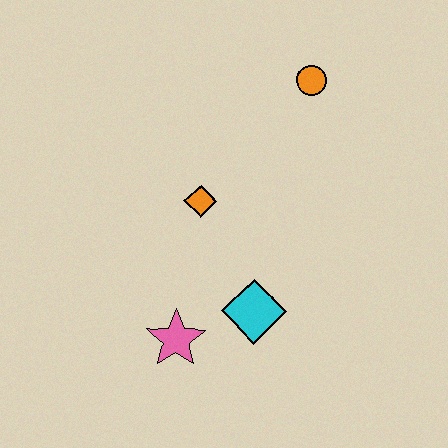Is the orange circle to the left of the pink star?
No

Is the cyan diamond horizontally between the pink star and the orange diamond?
No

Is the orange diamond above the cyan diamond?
Yes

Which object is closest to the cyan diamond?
The pink star is closest to the cyan diamond.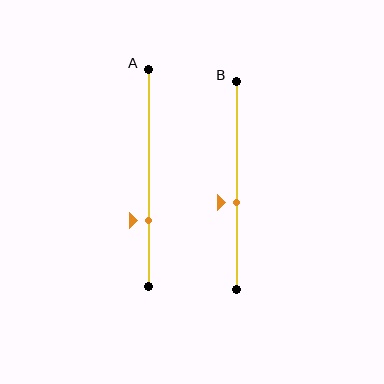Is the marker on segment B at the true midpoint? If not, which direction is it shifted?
No, the marker on segment B is shifted downward by about 8% of the segment length.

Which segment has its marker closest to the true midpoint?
Segment B has its marker closest to the true midpoint.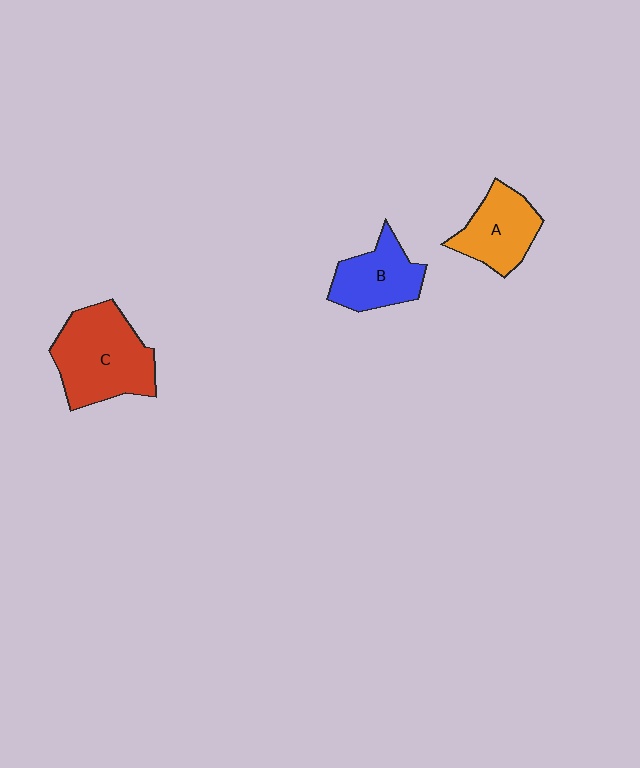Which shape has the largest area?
Shape C (red).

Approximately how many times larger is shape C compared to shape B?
Approximately 1.6 times.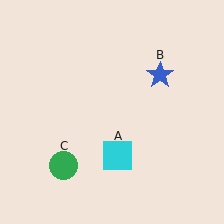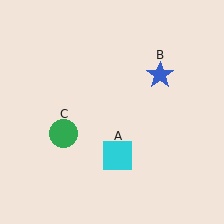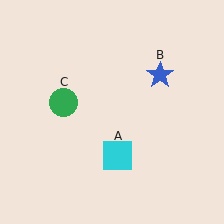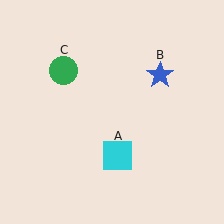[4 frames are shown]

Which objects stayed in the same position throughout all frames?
Cyan square (object A) and blue star (object B) remained stationary.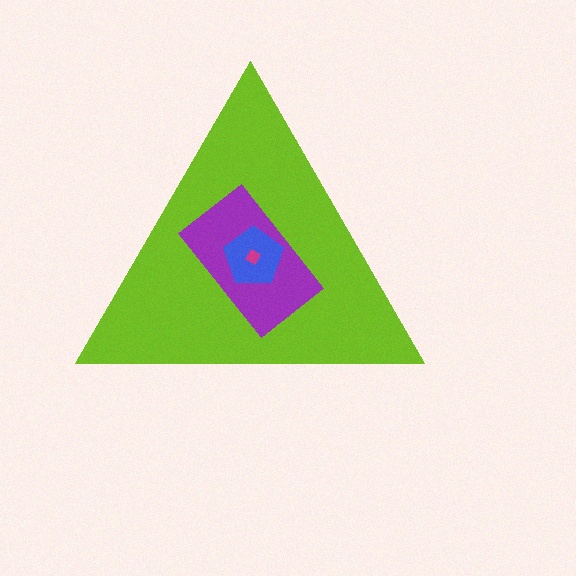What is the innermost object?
The magenta diamond.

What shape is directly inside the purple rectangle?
The blue pentagon.